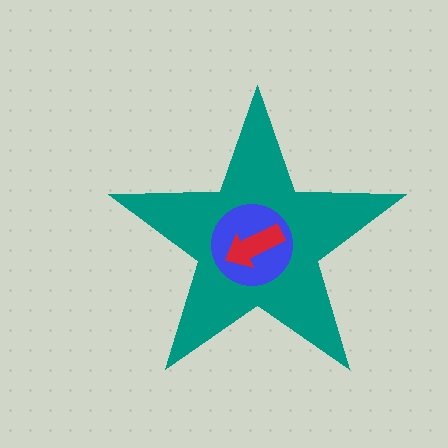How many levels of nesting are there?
3.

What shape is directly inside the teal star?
The blue circle.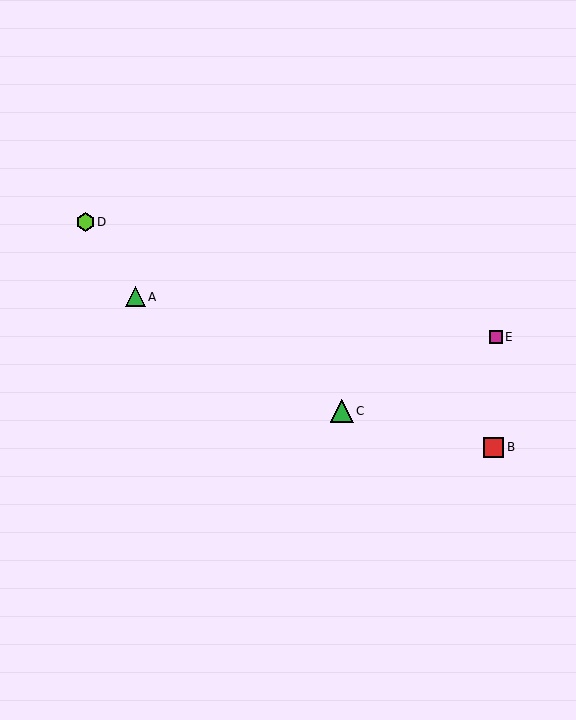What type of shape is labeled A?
Shape A is a green triangle.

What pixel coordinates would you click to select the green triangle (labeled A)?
Click at (135, 297) to select the green triangle A.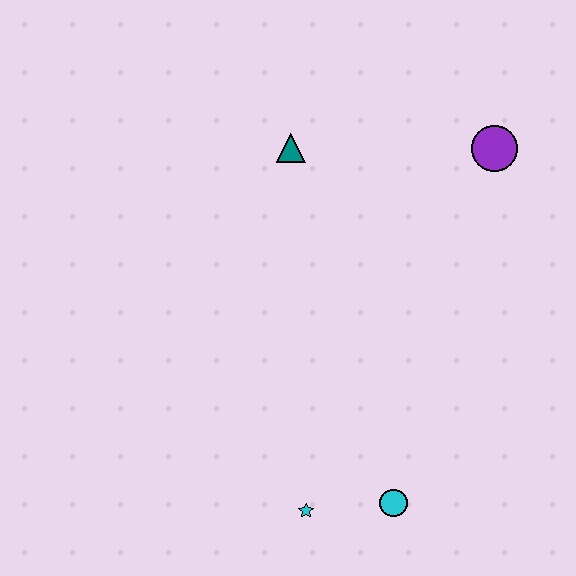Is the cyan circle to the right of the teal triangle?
Yes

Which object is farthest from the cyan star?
The purple circle is farthest from the cyan star.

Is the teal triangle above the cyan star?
Yes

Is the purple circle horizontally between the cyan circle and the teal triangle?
No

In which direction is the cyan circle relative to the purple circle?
The cyan circle is below the purple circle.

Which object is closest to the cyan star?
The cyan circle is closest to the cyan star.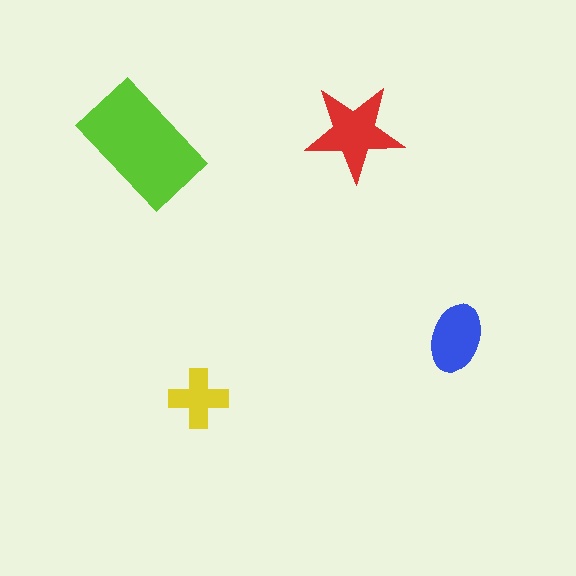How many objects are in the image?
There are 4 objects in the image.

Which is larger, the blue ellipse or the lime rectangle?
The lime rectangle.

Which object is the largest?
The lime rectangle.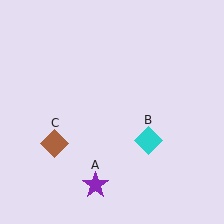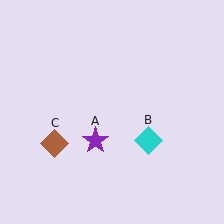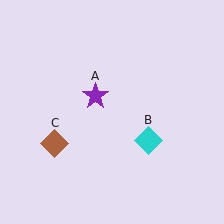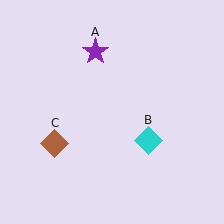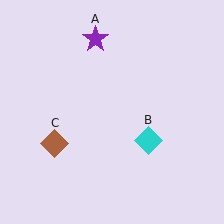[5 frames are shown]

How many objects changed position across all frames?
1 object changed position: purple star (object A).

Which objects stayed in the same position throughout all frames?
Cyan diamond (object B) and brown diamond (object C) remained stationary.